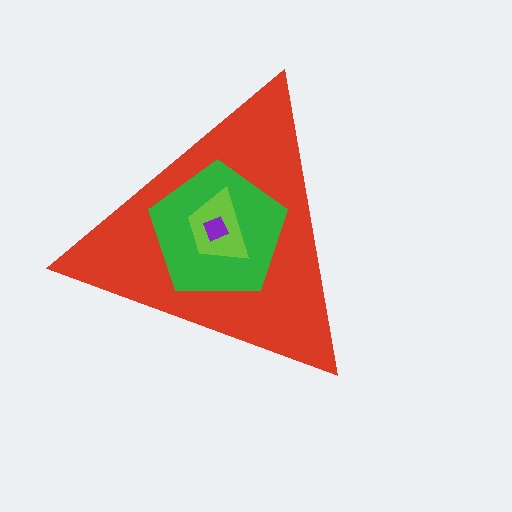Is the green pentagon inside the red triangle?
Yes.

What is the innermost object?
The purple square.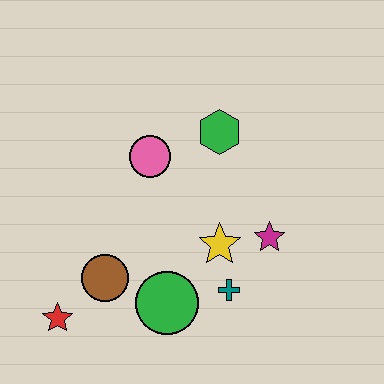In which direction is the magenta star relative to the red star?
The magenta star is to the right of the red star.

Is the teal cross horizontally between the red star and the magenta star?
Yes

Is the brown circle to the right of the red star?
Yes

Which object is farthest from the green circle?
The green hexagon is farthest from the green circle.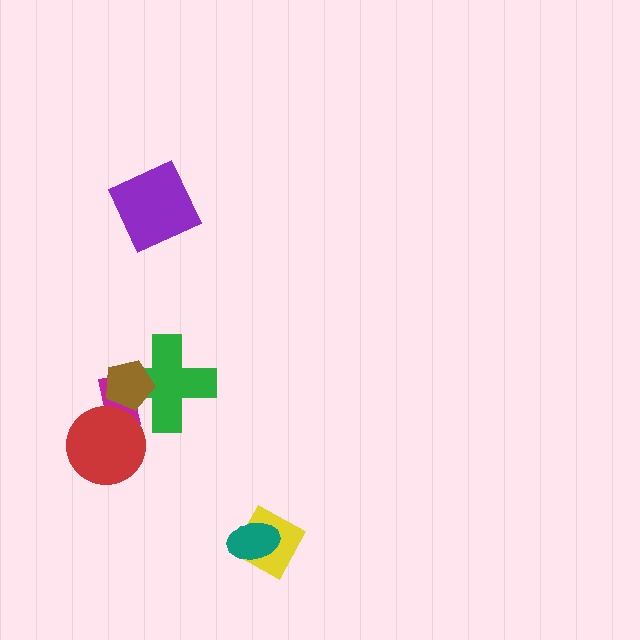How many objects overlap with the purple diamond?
0 objects overlap with the purple diamond.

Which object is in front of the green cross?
The brown pentagon is in front of the green cross.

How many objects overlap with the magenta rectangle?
3 objects overlap with the magenta rectangle.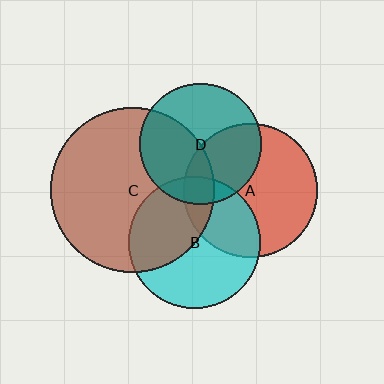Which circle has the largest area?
Circle C (brown).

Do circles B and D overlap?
Yes.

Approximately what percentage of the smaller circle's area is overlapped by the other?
Approximately 15%.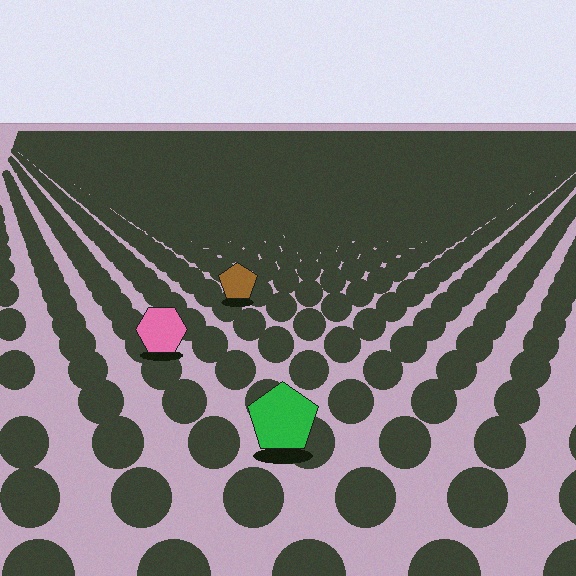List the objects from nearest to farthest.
From nearest to farthest: the green pentagon, the pink hexagon, the brown pentagon.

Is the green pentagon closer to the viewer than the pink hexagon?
Yes. The green pentagon is closer — you can tell from the texture gradient: the ground texture is coarser near it.